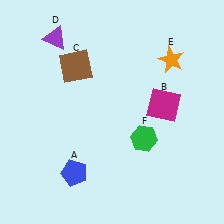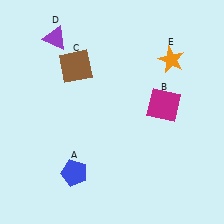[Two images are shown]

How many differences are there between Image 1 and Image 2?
There is 1 difference between the two images.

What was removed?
The green hexagon (F) was removed in Image 2.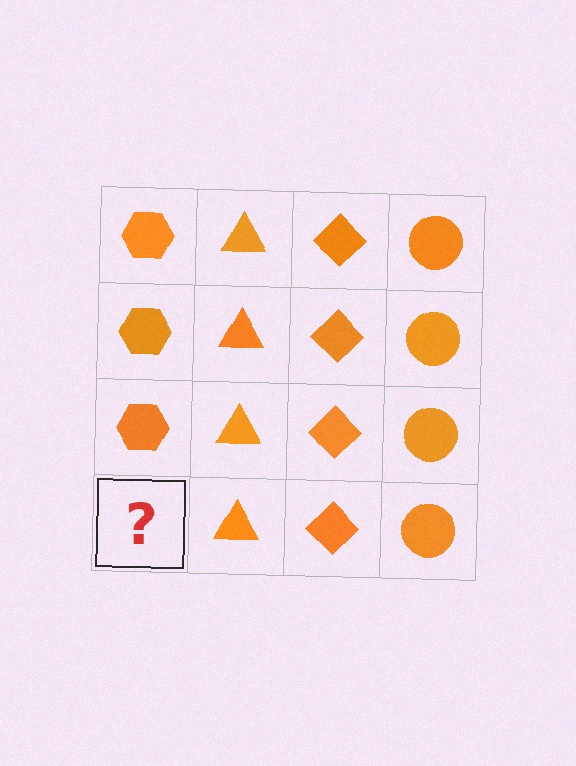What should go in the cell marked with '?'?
The missing cell should contain an orange hexagon.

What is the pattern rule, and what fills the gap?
The rule is that each column has a consistent shape. The gap should be filled with an orange hexagon.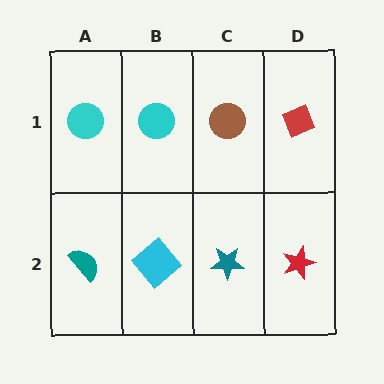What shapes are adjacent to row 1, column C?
A teal star (row 2, column C), a cyan circle (row 1, column B), a red diamond (row 1, column D).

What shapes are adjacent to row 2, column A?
A cyan circle (row 1, column A), a cyan diamond (row 2, column B).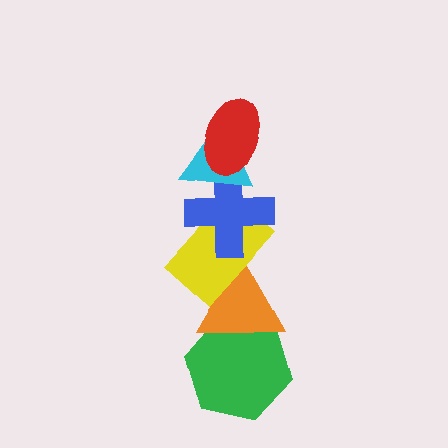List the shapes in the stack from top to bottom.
From top to bottom: the red ellipse, the cyan triangle, the blue cross, the yellow rectangle, the orange triangle, the green hexagon.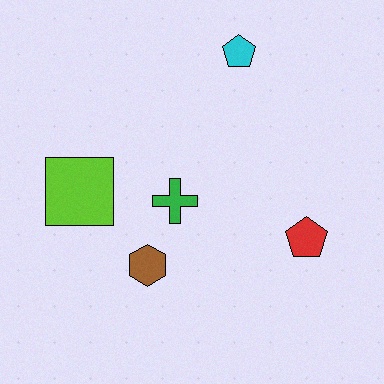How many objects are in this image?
There are 5 objects.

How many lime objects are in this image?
There is 1 lime object.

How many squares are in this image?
There is 1 square.